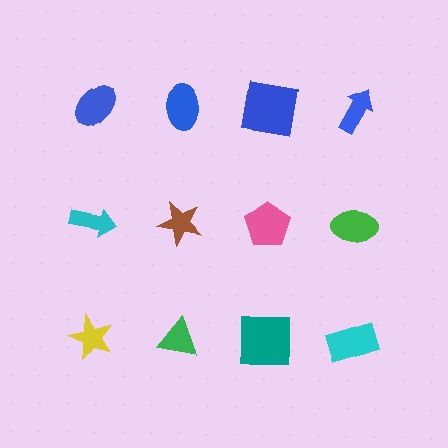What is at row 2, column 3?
A pink pentagon.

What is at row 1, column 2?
A blue ellipse.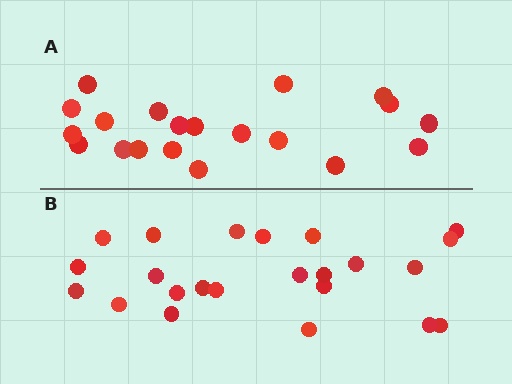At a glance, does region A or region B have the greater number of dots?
Region B (the bottom region) has more dots.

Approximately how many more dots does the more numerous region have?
Region B has just a few more — roughly 2 or 3 more dots than region A.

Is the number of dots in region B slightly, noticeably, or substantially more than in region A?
Region B has only slightly more — the two regions are fairly close. The ratio is roughly 1.1 to 1.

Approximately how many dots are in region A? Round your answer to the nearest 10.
About 20 dots.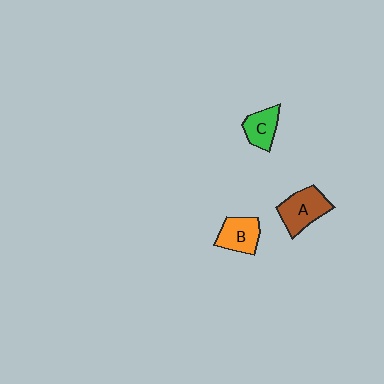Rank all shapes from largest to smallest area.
From largest to smallest: A (brown), B (orange), C (green).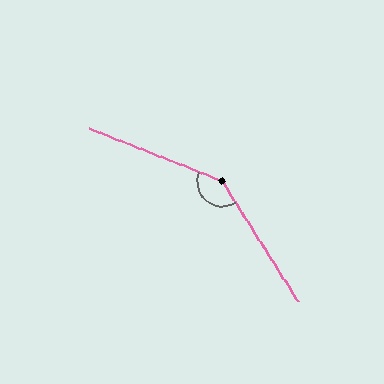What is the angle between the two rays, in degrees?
Approximately 144 degrees.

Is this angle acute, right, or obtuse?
It is obtuse.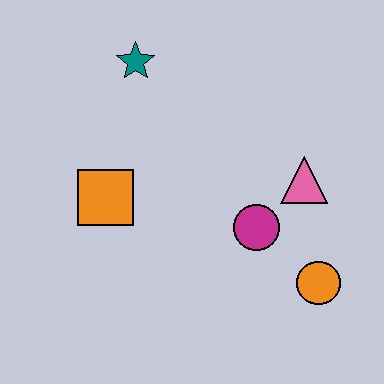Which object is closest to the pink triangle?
The magenta circle is closest to the pink triangle.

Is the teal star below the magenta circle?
No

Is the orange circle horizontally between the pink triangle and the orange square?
No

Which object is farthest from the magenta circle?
The teal star is farthest from the magenta circle.